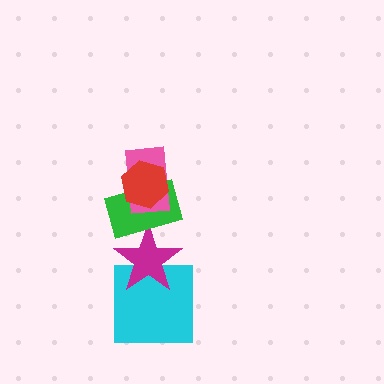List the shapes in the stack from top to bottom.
From top to bottom: the red hexagon, the pink rectangle, the green rectangle, the magenta star, the cyan square.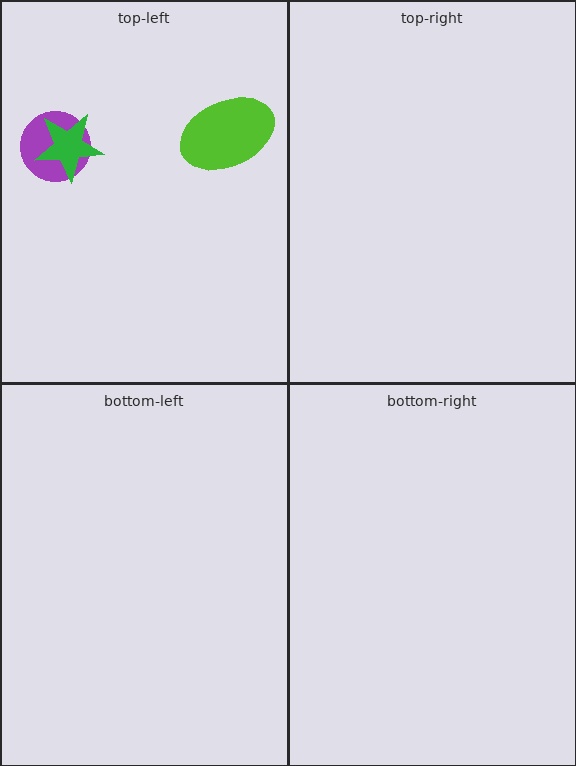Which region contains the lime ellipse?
The top-left region.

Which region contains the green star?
The top-left region.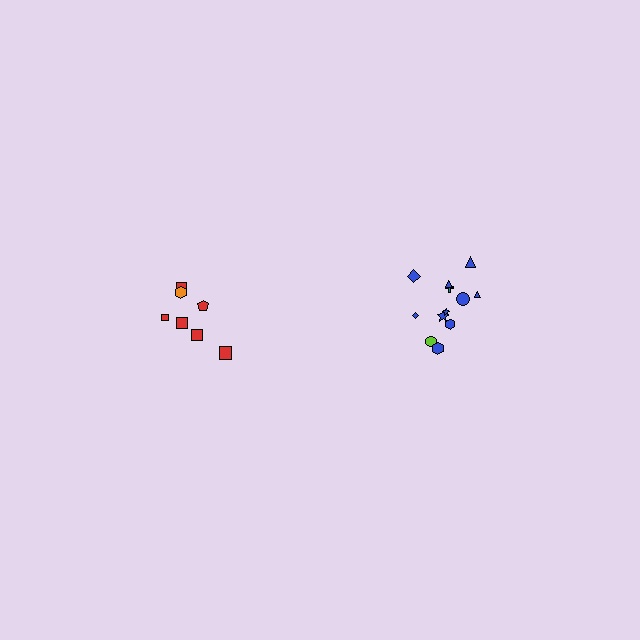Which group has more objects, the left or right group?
The right group.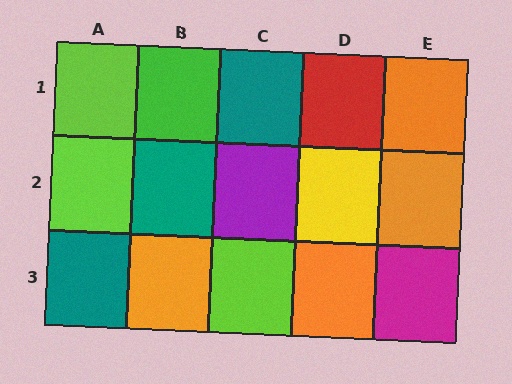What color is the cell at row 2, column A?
Lime.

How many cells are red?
1 cell is red.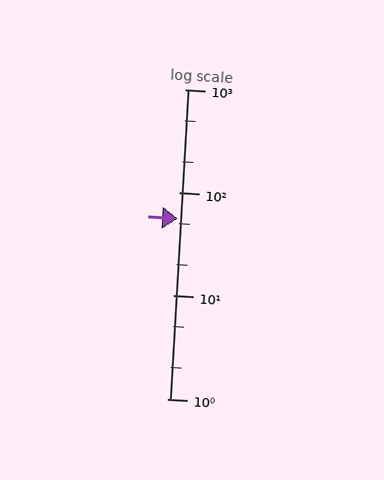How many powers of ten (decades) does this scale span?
The scale spans 3 decades, from 1 to 1000.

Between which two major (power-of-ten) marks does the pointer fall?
The pointer is between 10 and 100.